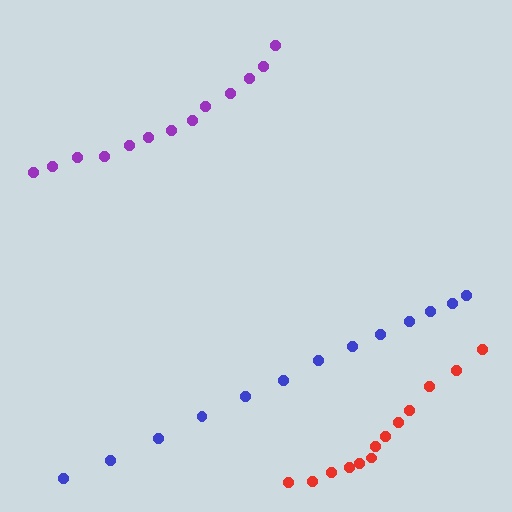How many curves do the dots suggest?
There are 3 distinct paths.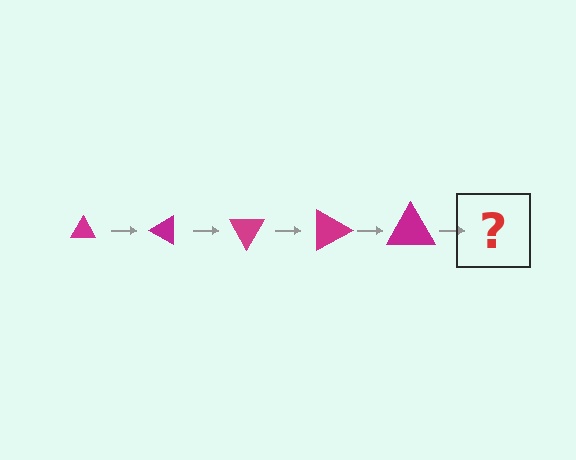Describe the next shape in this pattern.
It should be a triangle, larger than the previous one and rotated 150 degrees from the start.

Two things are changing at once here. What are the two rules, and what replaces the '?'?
The two rules are that the triangle grows larger each step and it rotates 30 degrees each step. The '?' should be a triangle, larger than the previous one and rotated 150 degrees from the start.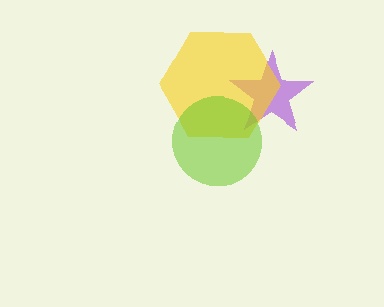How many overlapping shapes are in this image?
There are 3 overlapping shapes in the image.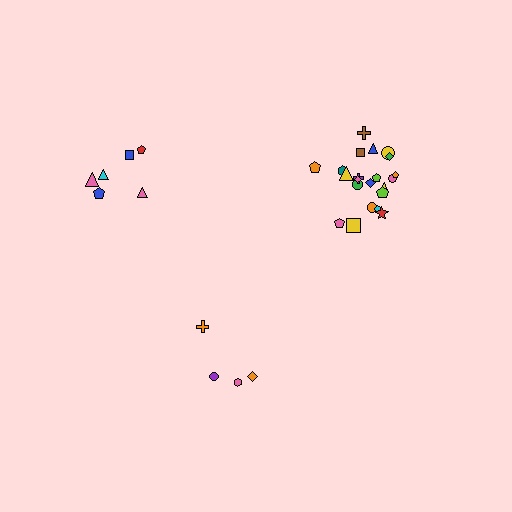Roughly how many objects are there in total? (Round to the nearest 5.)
Roughly 30 objects in total.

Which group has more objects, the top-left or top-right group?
The top-right group.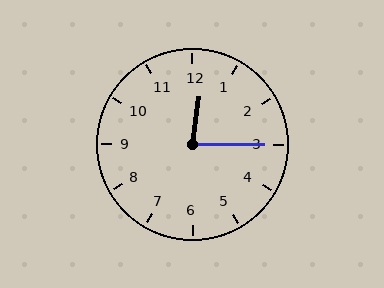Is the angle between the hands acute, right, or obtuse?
It is acute.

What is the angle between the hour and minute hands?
Approximately 82 degrees.